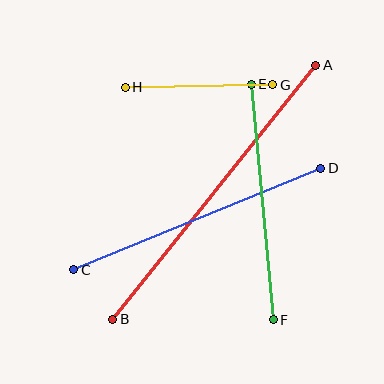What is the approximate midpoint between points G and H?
The midpoint is at approximately (199, 86) pixels.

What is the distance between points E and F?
The distance is approximately 236 pixels.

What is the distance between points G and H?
The distance is approximately 148 pixels.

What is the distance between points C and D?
The distance is approximately 267 pixels.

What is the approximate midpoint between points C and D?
The midpoint is at approximately (197, 219) pixels.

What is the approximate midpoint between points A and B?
The midpoint is at approximately (214, 192) pixels.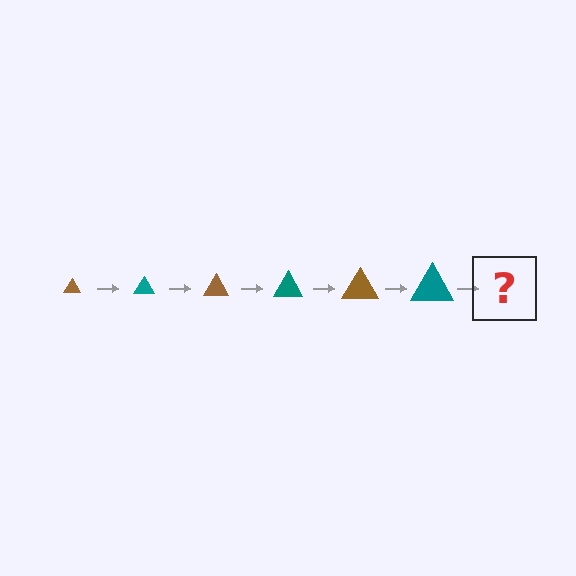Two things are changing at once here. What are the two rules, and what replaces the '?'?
The two rules are that the triangle grows larger each step and the color cycles through brown and teal. The '?' should be a brown triangle, larger than the previous one.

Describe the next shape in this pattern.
It should be a brown triangle, larger than the previous one.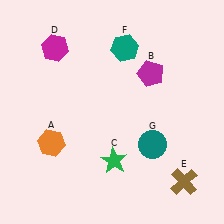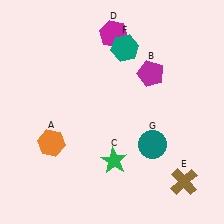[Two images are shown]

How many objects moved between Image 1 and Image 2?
1 object moved between the two images.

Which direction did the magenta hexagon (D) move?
The magenta hexagon (D) moved right.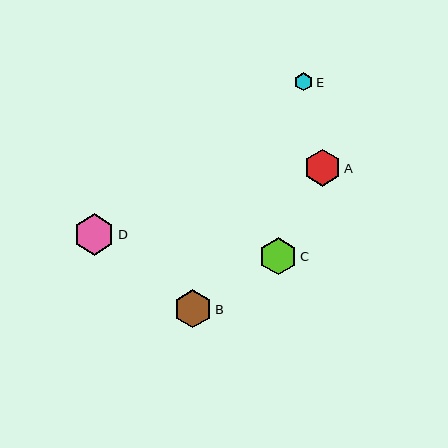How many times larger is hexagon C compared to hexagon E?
Hexagon C is approximately 2.0 times the size of hexagon E.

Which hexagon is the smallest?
Hexagon E is the smallest with a size of approximately 18 pixels.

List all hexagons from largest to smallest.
From largest to smallest: D, B, A, C, E.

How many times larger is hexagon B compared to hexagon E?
Hexagon B is approximately 2.1 times the size of hexagon E.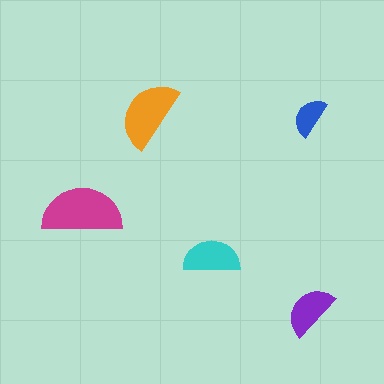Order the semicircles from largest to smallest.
the magenta one, the orange one, the cyan one, the purple one, the blue one.